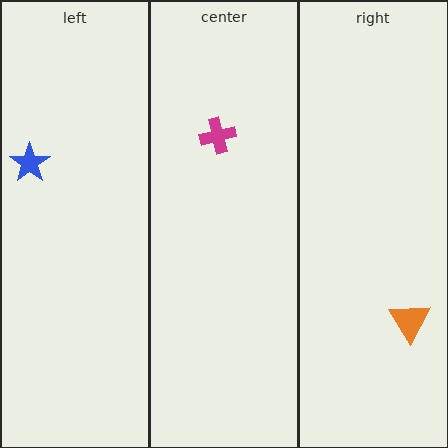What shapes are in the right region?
The orange triangle.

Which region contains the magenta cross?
The center region.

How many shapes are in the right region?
1.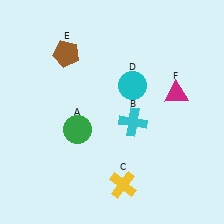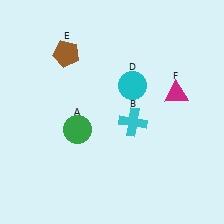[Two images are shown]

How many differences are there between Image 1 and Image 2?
There is 1 difference between the two images.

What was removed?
The yellow cross (C) was removed in Image 2.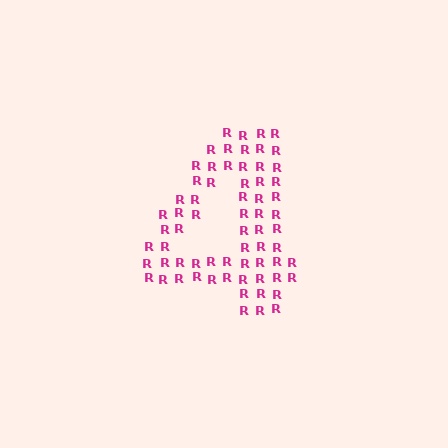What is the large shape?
The large shape is the digit 4.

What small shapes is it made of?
It is made of small letter R's.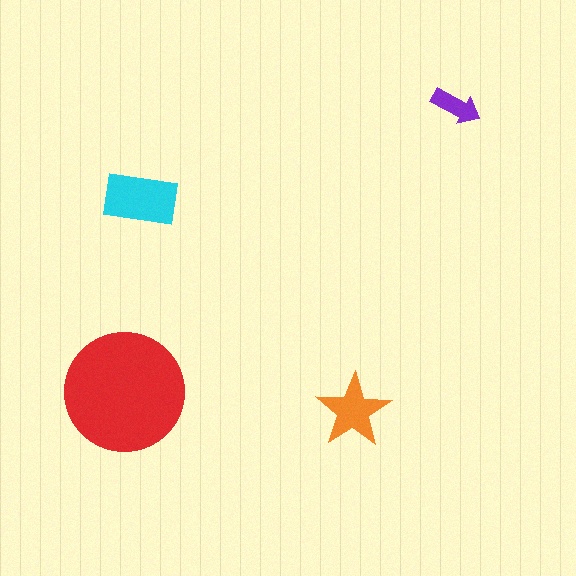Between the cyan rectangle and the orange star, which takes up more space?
The cyan rectangle.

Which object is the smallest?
The purple arrow.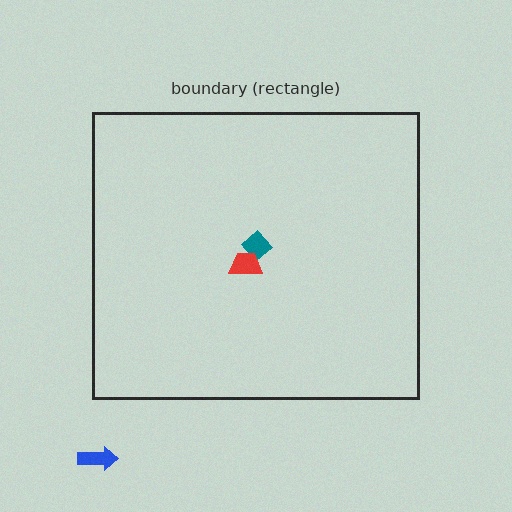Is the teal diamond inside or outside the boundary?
Inside.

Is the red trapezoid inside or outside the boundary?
Inside.